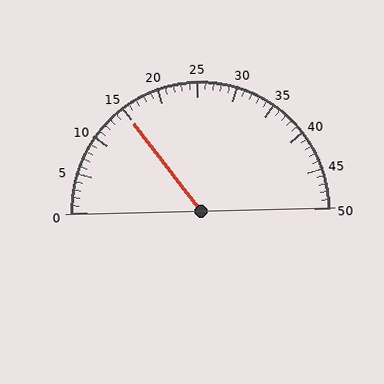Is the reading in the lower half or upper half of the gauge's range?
The reading is in the lower half of the range (0 to 50).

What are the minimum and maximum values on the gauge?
The gauge ranges from 0 to 50.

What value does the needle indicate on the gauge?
The needle indicates approximately 15.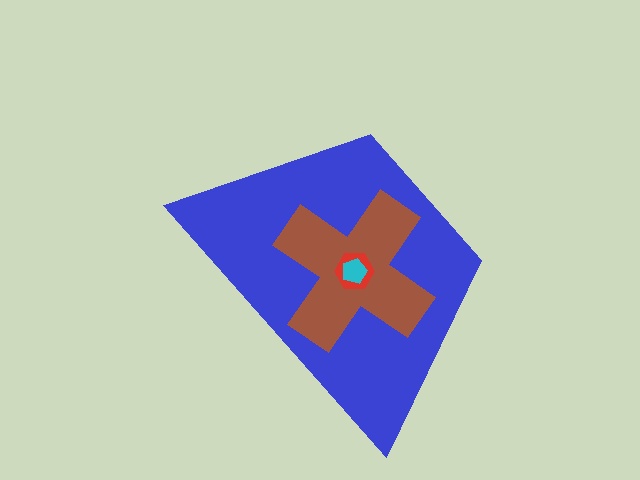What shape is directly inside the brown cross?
The red hexagon.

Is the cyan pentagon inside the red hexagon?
Yes.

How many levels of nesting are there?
4.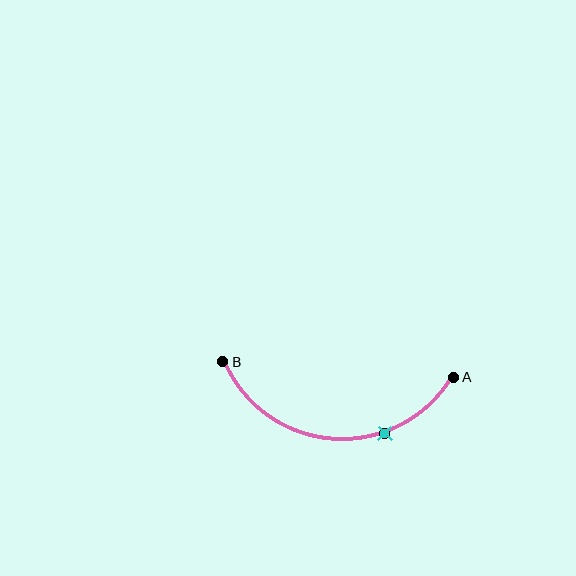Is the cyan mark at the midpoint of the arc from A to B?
No. The cyan mark lies on the arc but is closer to endpoint A. The arc midpoint would be at the point on the curve equidistant along the arc from both A and B.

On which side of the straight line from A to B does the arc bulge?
The arc bulges below the straight line connecting A and B.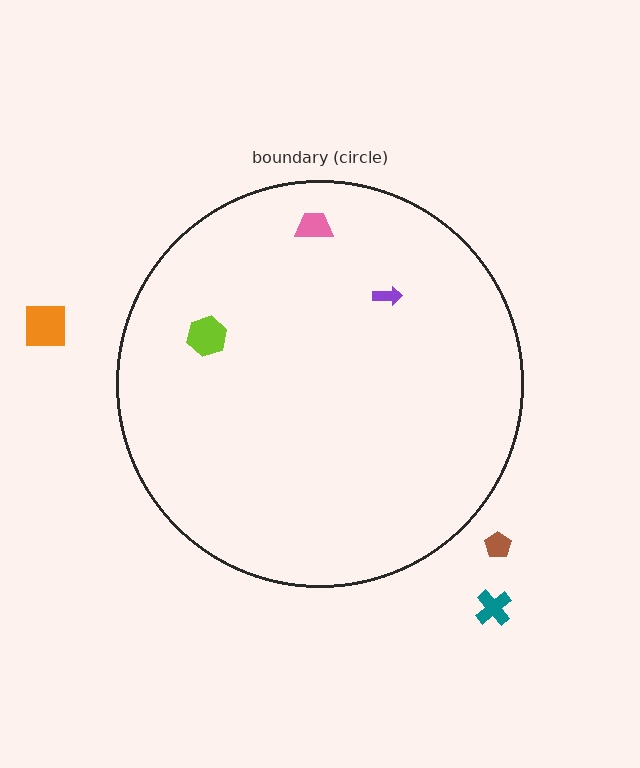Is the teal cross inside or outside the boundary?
Outside.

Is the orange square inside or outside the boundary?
Outside.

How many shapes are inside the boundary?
3 inside, 3 outside.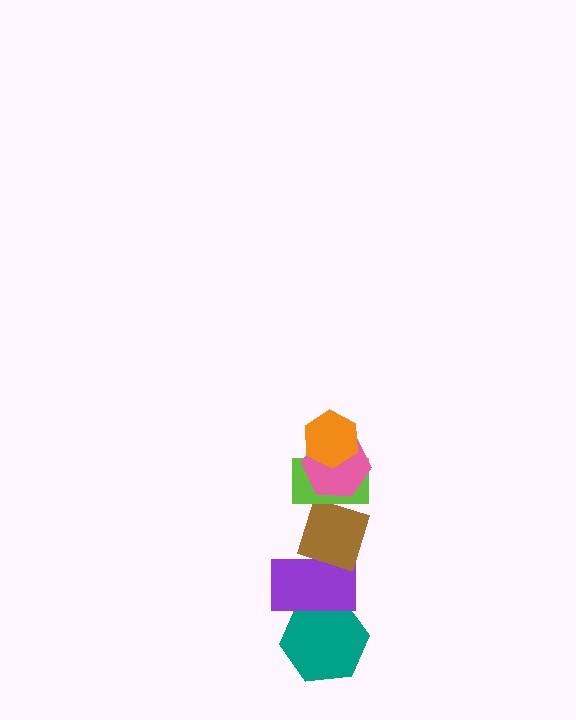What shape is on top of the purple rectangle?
The brown diamond is on top of the purple rectangle.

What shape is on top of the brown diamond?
The lime rectangle is on top of the brown diamond.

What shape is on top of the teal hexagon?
The purple rectangle is on top of the teal hexagon.